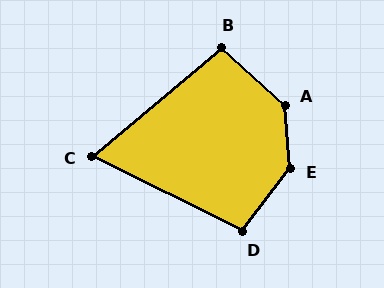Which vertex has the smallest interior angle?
C, at approximately 67 degrees.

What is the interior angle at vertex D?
Approximately 100 degrees (obtuse).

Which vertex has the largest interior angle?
E, at approximately 139 degrees.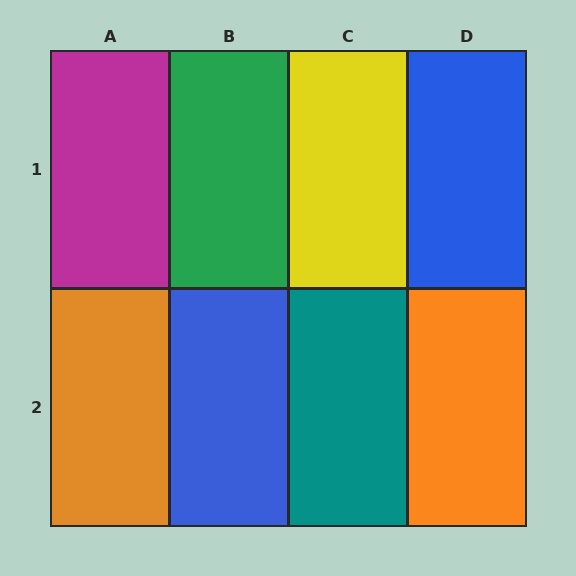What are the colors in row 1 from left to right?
Magenta, green, yellow, blue.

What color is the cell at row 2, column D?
Orange.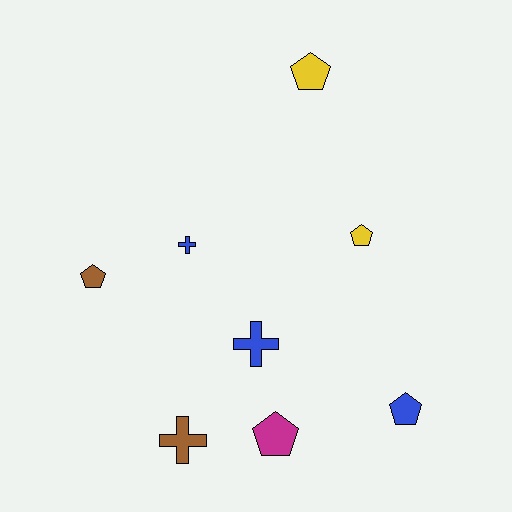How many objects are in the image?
There are 8 objects.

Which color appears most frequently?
Blue, with 3 objects.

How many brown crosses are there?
There is 1 brown cross.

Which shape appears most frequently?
Pentagon, with 5 objects.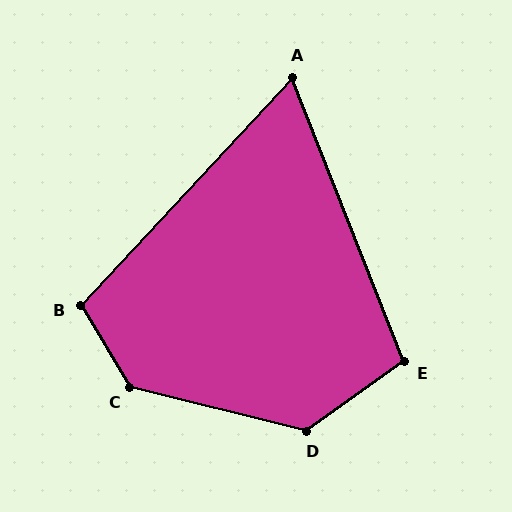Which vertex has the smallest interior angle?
A, at approximately 65 degrees.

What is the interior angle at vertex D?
Approximately 131 degrees (obtuse).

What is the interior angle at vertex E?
Approximately 104 degrees (obtuse).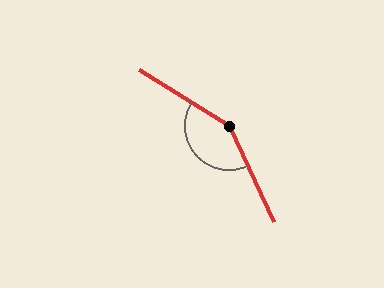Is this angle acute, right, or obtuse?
It is obtuse.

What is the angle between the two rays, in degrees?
Approximately 147 degrees.